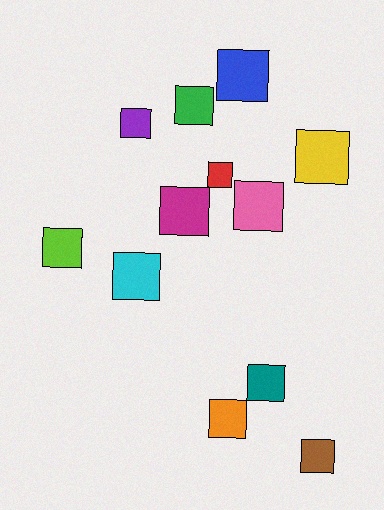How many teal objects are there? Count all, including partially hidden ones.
There is 1 teal object.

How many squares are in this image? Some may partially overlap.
There are 12 squares.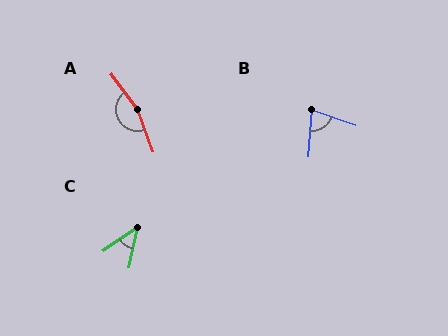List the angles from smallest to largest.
C (45°), B (76°), A (163°).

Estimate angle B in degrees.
Approximately 76 degrees.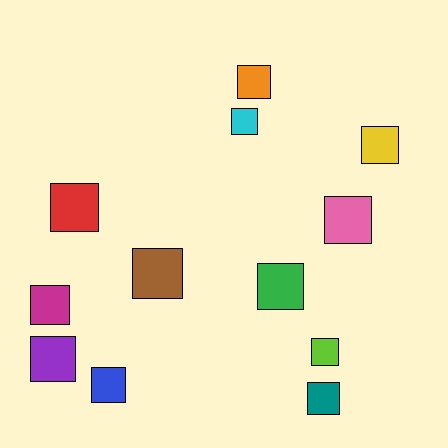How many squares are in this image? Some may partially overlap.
There are 12 squares.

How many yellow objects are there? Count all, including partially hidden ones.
There is 1 yellow object.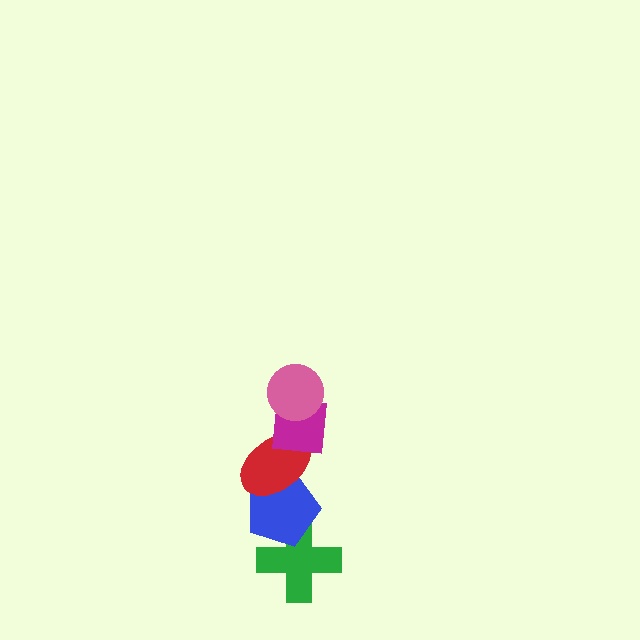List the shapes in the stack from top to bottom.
From top to bottom: the pink circle, the magenta square, the red ellipse, the blue pentagon, the green cross.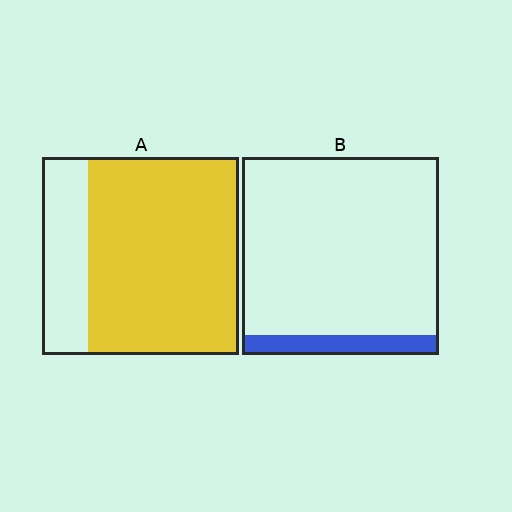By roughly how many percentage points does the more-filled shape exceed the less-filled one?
By roughly 65 percentage points (A over B).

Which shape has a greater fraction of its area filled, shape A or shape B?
Shape A.